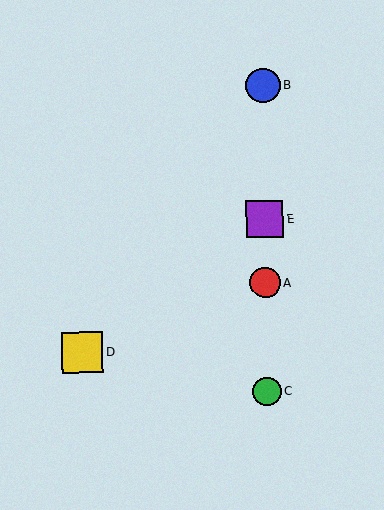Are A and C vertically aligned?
Yes, both are at x≈265.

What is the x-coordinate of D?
Object D is at x≈82.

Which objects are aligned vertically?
Objects A, B, C, E are aligned vertically.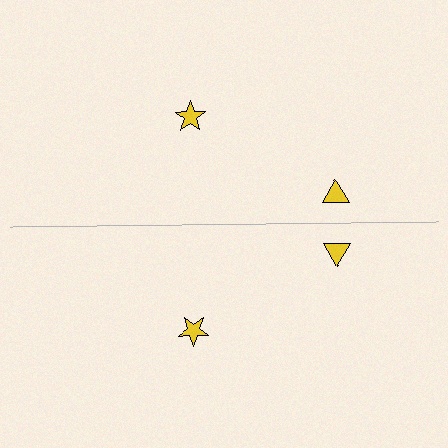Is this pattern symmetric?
Yes, this pattern has bilateral (reflection) symmetry.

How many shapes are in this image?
There are 4 shapes in this image.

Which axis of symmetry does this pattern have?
The pattern has a horizontal axis of symmetry running through the center of the image.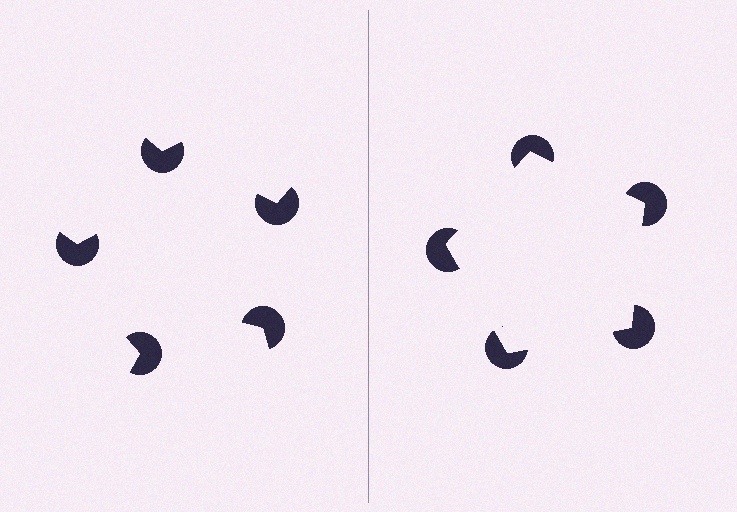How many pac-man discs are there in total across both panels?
10 — 5 on each side.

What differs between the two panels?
The pac-man discs are positioned identically on both sides; only the wedge orientations differ. On the right they align to a pentagon; on the left they are misaligned.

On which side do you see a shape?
An illusory pentagon appears on the right side. On the left side the wedge cuts are rotated, so no coherent shape forms.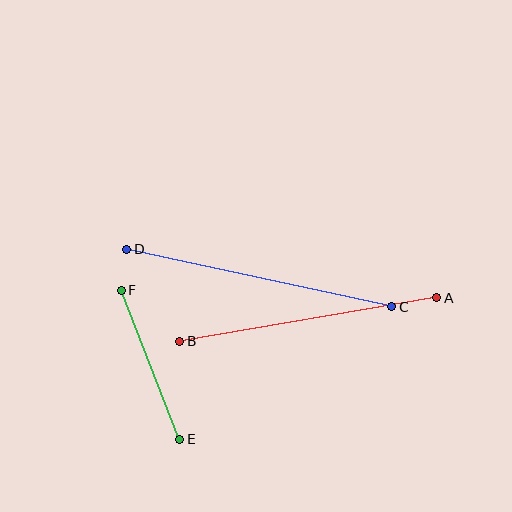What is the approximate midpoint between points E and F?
The midpoint is at approximately (150, 365) pixels.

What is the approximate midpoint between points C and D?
The midpoint is at approximately (259, 278) pixels.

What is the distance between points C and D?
The distance is approximately 271 pixels.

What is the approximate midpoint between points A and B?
The midpoint is at approximately (308, 319) pixels.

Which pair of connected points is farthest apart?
Points C and D are farthest apart.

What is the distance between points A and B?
The distance is approximately 261 pixels.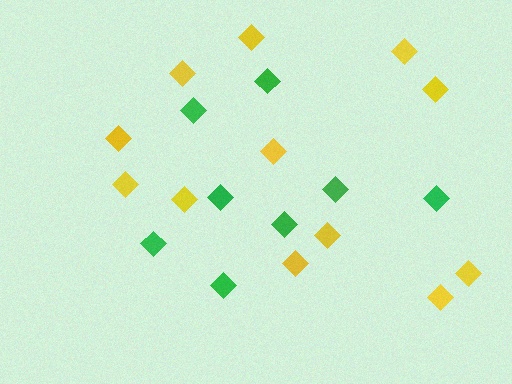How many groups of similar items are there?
There are 2 groups: one group of yellow diamonds (12) and one group of green diamonds (8).